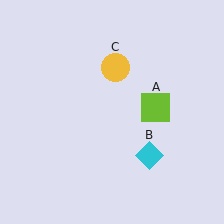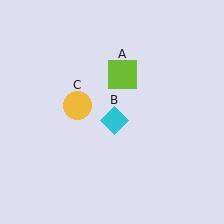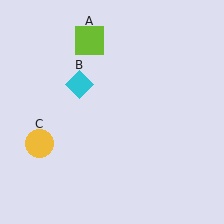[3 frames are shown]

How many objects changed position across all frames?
3 objects changed position: lime square (object A), cyan diamond (object B), yellow circle (object C).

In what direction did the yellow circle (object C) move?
The yellow circle (object C) moved down and to the left.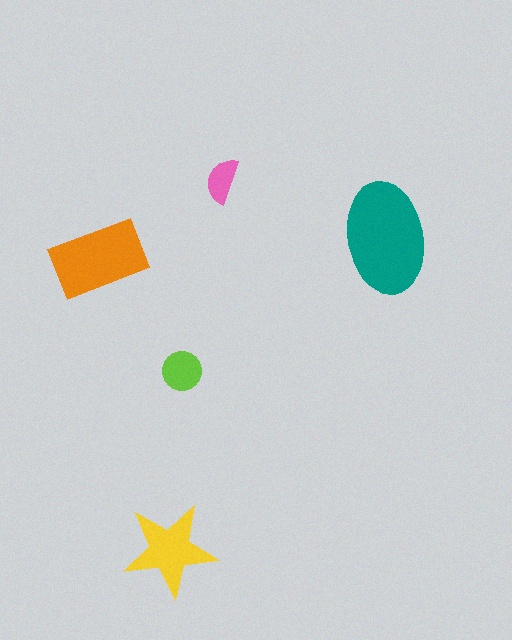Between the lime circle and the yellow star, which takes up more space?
The yellow star.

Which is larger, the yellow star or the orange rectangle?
The orange rectangle.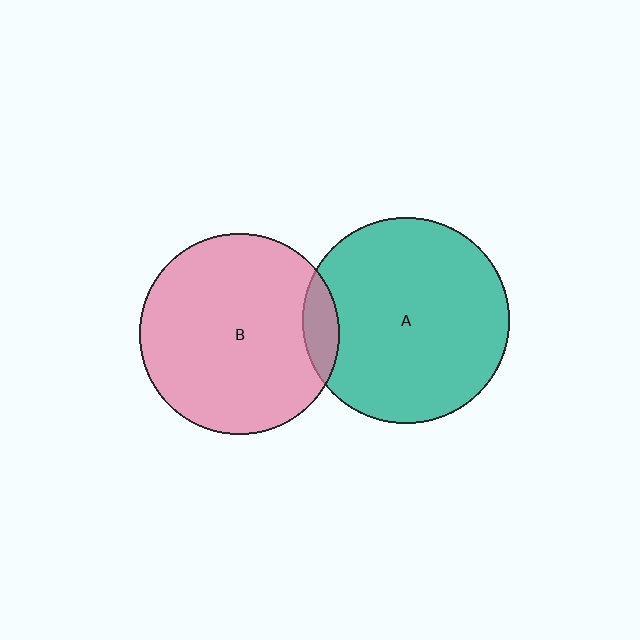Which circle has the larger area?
Circle A (teal).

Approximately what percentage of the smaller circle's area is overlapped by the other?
Approximately 10%.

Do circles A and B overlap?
Yes.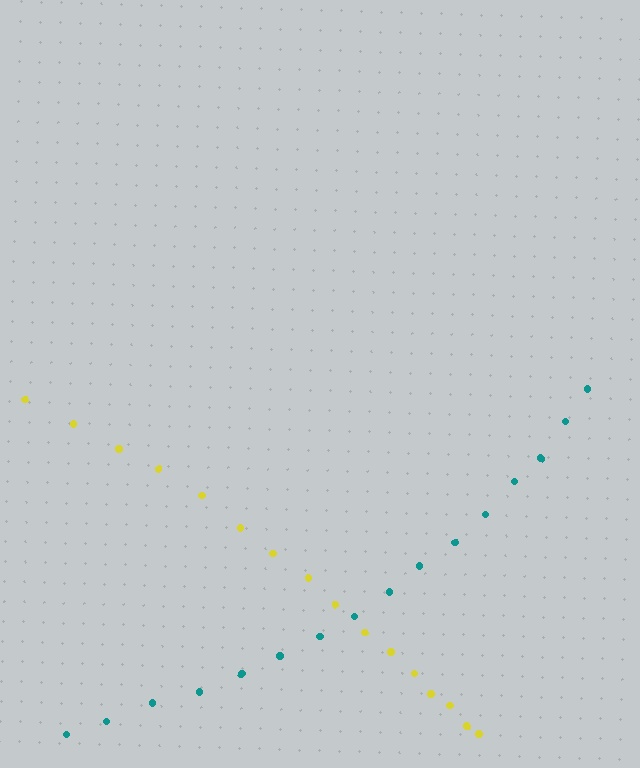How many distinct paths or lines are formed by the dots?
There are 2 distinct paths.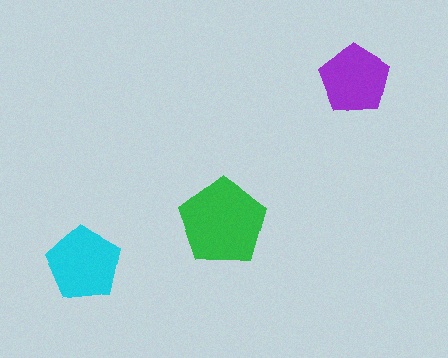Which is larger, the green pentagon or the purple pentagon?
The green one.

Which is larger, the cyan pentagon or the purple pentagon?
The cyan one.